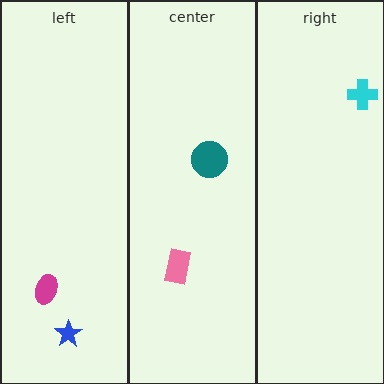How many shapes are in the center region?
2.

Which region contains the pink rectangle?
The center region.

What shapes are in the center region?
The teal circle, the pink rectangle.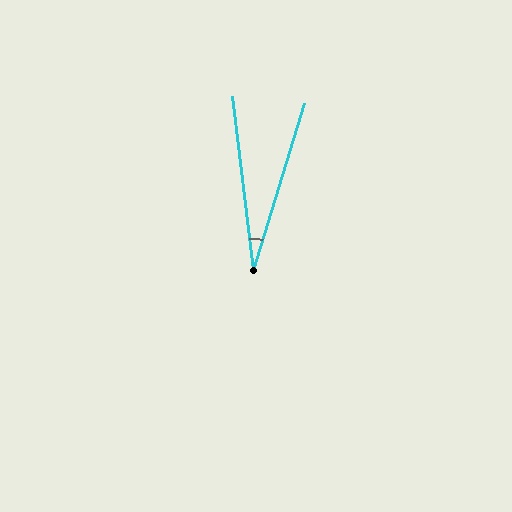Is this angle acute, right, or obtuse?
It is acute.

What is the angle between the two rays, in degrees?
Approximately 24 degrees.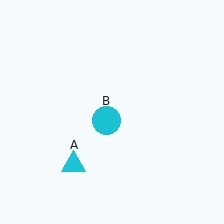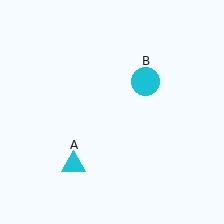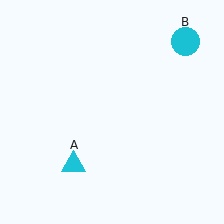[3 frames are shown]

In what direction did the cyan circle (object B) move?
The cyan circle (object B) moved up and to the right.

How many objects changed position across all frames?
1 object changed position: cyan circle (object B).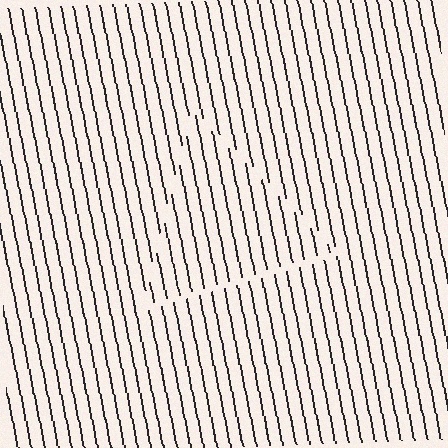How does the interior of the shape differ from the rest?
The interior of the shape contains the same grating, shifted by half a period — the contour is defined by the phase discontinuity where line-ends from the inner and outer gratings abut.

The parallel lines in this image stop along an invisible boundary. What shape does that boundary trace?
An illusory triangle. The interior of the shape contains the same grating, shifted by half a period — the contour is defined by the phase discontinuity where line-ends from the inner and outer gratings abut.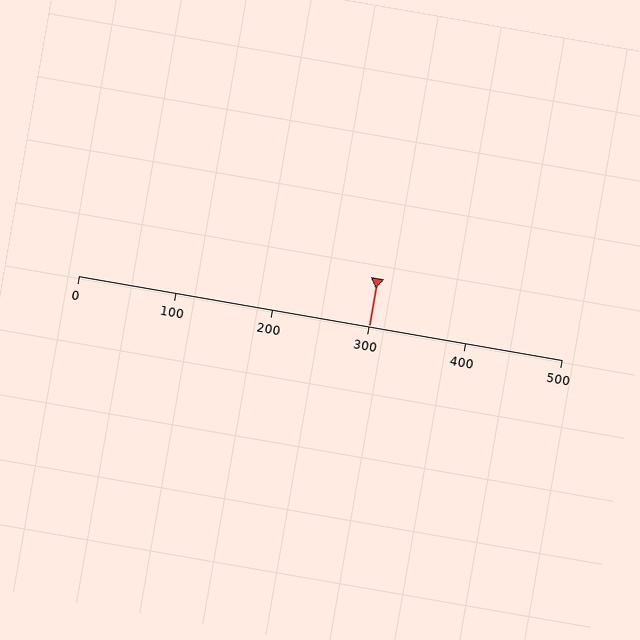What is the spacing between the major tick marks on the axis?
The major ticks are spaced 100 apart.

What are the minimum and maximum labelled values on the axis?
The axis runs from 0 to 500.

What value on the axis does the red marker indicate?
The marker indicates approximately 300.